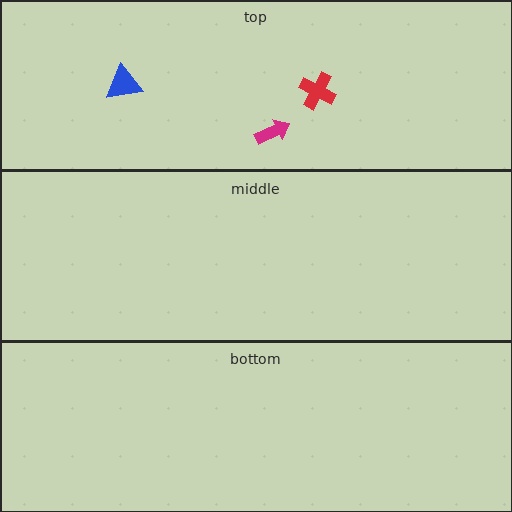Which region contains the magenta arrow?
The top region.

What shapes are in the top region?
The magenta arrow, the blue triangle, the red cross.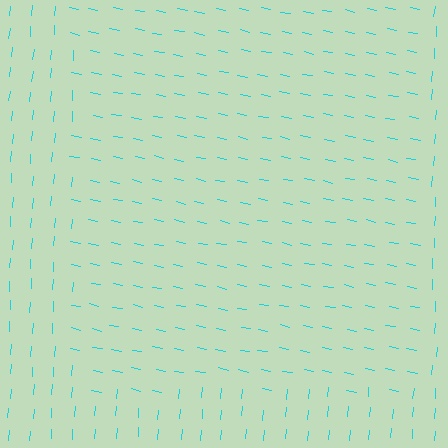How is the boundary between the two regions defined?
The boundary is defined purely by a change in line orientation (approximately 83 degrees difference). All lines are the same color and thickness.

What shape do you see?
I see a rectangle.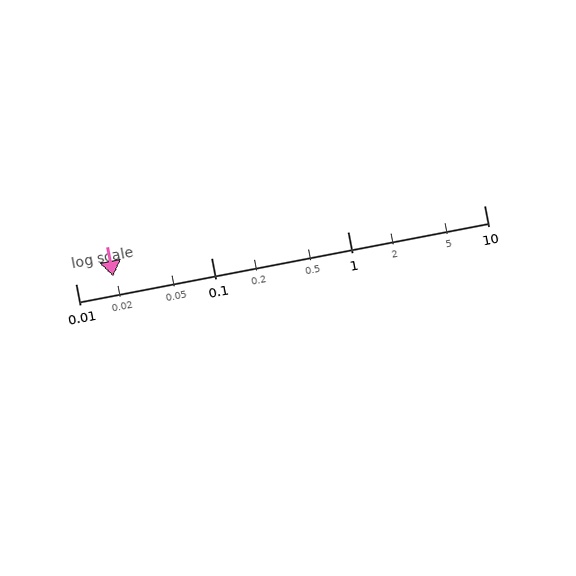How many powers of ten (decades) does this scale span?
The scale spans 3 decades, from 0.01 to 10.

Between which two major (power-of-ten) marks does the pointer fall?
The pointer is between 0.01 and 0.1.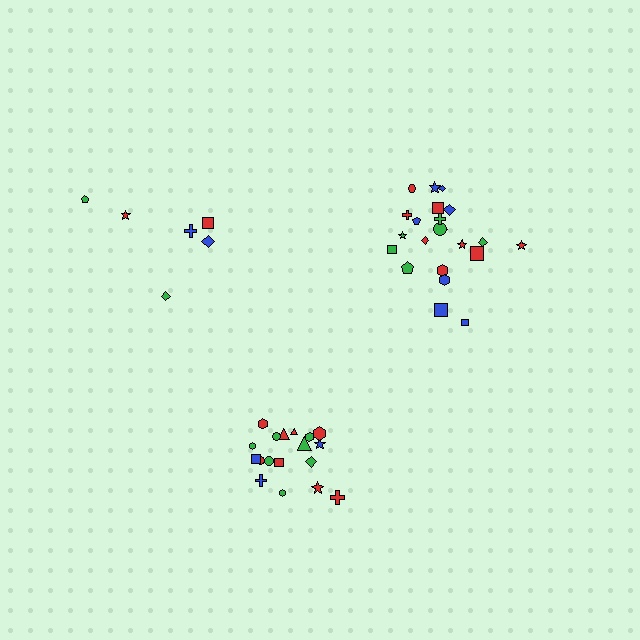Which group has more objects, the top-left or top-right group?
The top-right group.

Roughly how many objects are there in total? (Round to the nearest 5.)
Roughly 45 objects in total.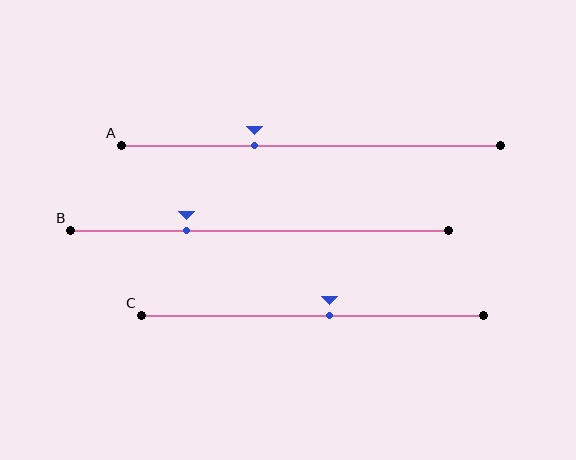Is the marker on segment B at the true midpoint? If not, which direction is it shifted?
No, the marker on segment B is shifted to the left by about 19% of the segment length.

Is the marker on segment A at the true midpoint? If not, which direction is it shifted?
No, the marker on segment A is shifted to the left by about 15% of the segment length.